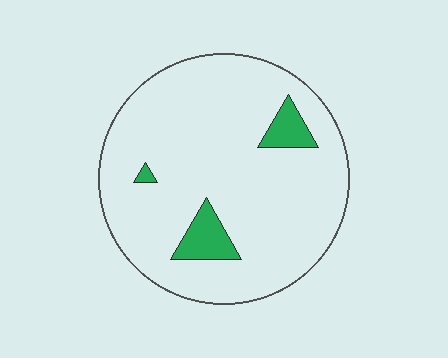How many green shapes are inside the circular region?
3.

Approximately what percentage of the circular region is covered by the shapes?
Approximately 10%.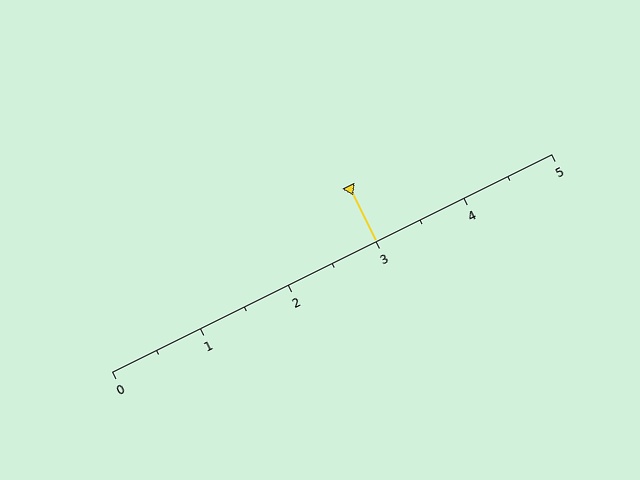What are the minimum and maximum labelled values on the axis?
The axis runs from 0 to 5.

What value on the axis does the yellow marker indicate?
The marker indicates approximately 3.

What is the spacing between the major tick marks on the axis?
The major ticks are spaced 1 apart.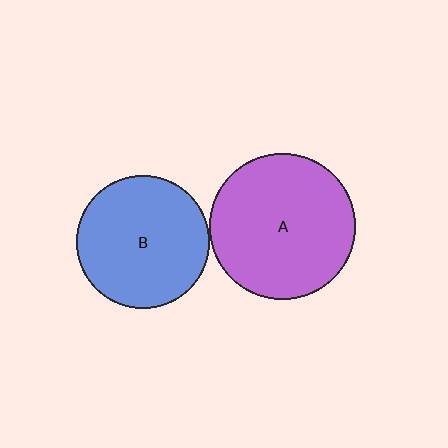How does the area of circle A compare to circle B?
Approximately 1.2 times.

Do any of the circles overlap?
No, none of the circles overlap.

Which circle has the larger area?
Circle A (purple).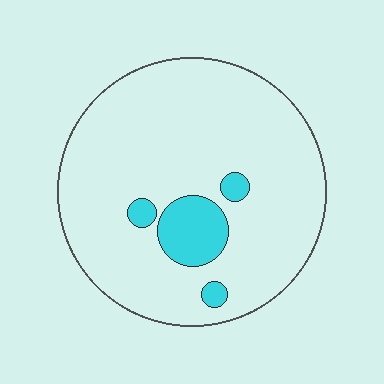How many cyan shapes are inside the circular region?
4.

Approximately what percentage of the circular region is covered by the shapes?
Approximately 10%.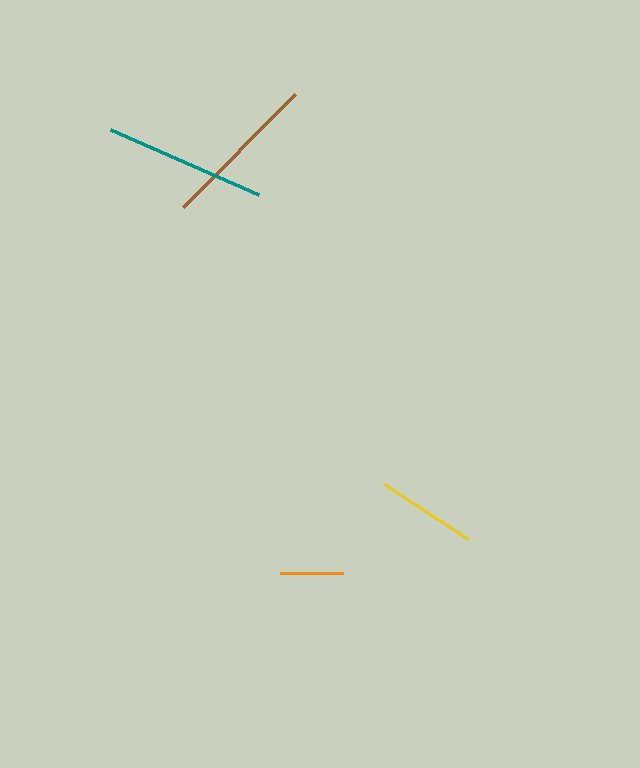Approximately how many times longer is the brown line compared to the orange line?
The brown line is approximately 2.5 times the length of the orange line.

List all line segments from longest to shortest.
From longest to shortest: teal, brown, yellow, orange.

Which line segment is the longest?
The teal line is the longest at approximately 161 pixels.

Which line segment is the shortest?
The orange line is the shortest at approximately 63 pixels.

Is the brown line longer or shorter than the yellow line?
The brown line is longer than the yellow line.